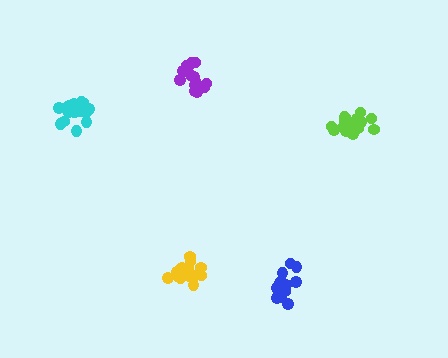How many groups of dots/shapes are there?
There are 5 groups.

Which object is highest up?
The purple cluster is topmost.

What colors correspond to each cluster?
The clusters are colored: lime, purple, blue, cyan, yellow.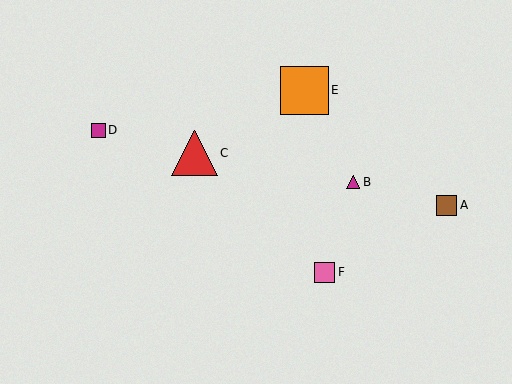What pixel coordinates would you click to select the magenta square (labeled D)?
Click at (98, 130) to select the magenta square D.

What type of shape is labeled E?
Shape E is an orange square.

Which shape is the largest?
The orange square (labeled E) is the largest.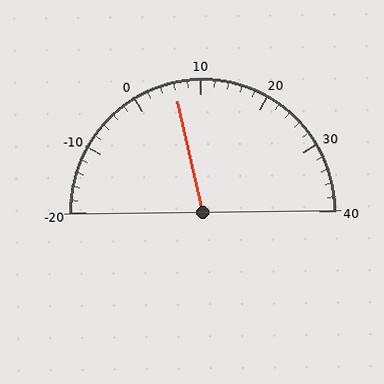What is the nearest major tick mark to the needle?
The nearest major tick mark is 10.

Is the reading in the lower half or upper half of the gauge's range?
The reading is in the lower half of the range (-20 to 40).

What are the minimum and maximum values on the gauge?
The gauge ranges from -20 to 40.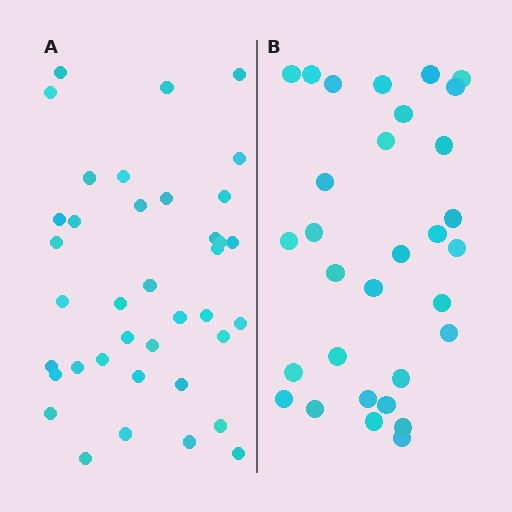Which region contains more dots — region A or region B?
Region A (the left region) has more dots.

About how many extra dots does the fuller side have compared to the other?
Region A has roughly 8 or so more dots than region B.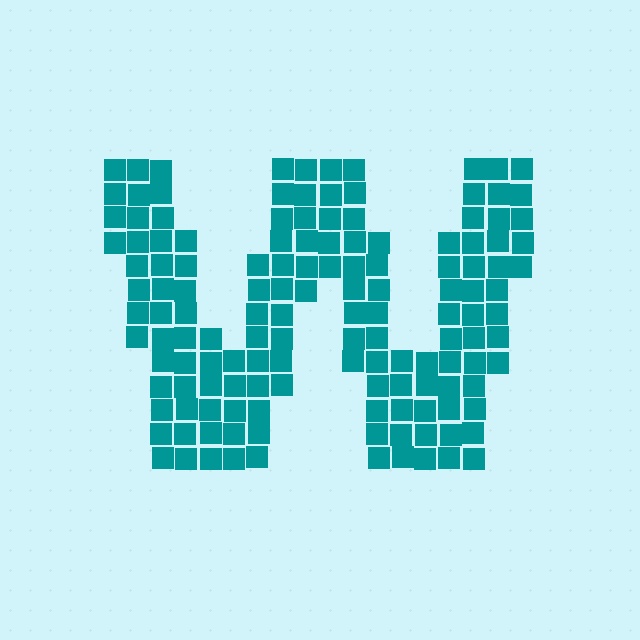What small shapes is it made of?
It is made of small squares.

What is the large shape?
The large shape is the letter W.